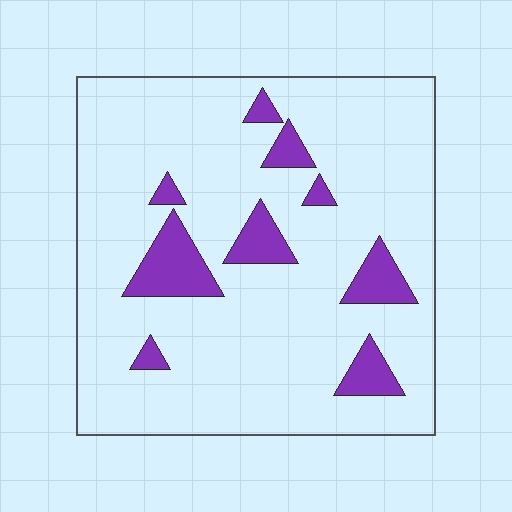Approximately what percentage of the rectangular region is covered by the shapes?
Approximately 15%.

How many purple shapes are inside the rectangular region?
9.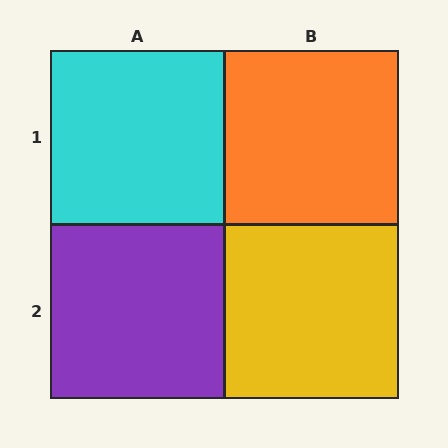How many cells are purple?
1 cell is purple.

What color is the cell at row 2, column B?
Yellow.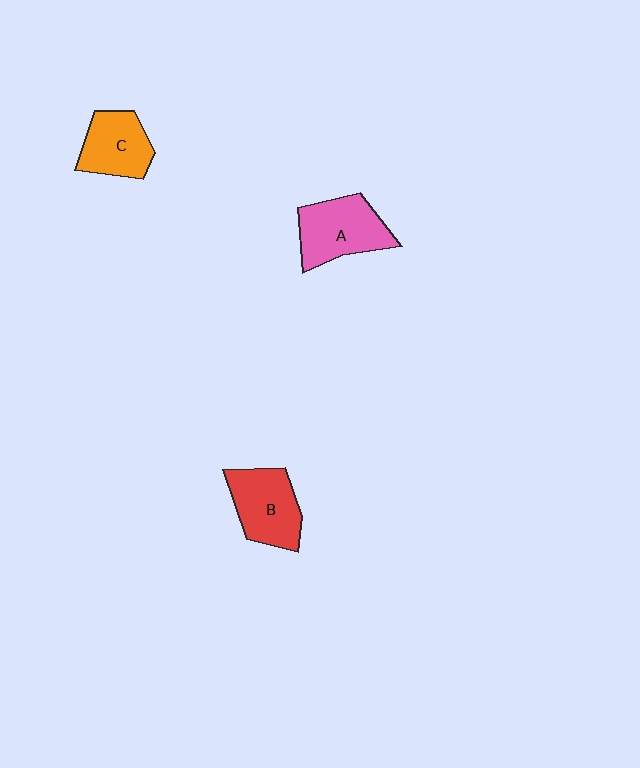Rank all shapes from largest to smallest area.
From largest to smallest: A (pink), B (red), C (orange).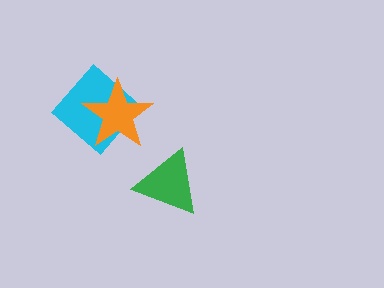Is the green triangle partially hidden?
No, no other shape covers it.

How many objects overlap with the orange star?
1 object overlaps with the orange star.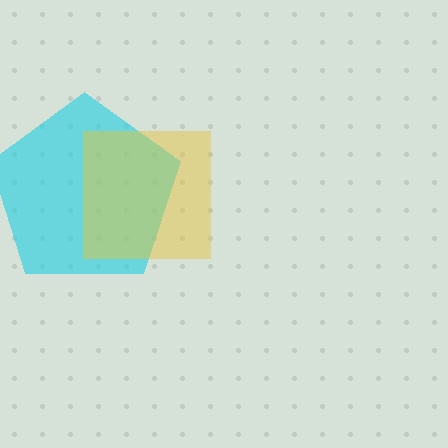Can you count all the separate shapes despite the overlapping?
Yes, there are 2 separate shapes.